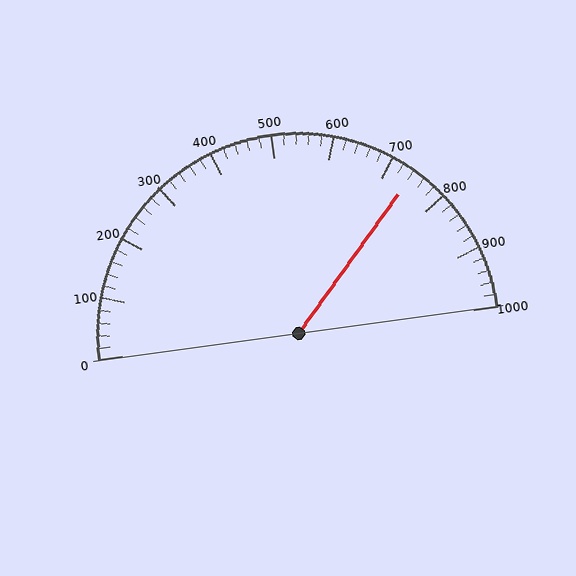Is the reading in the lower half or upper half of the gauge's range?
The reading is in the upper half of the range (0 to 1000).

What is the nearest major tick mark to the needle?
The nearest major tick mark is 700.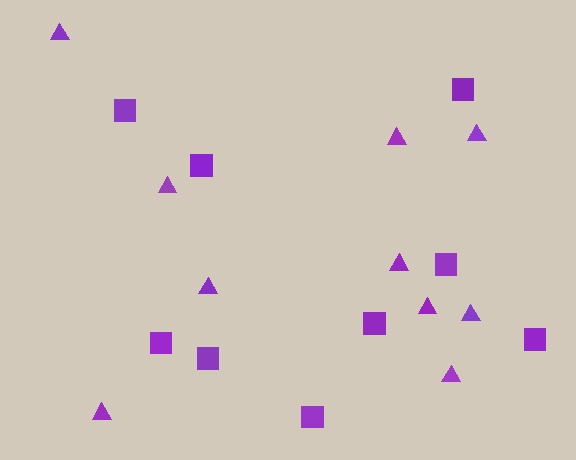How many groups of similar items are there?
There are 2 groups: one group of squares (9) and one group of triangles (10).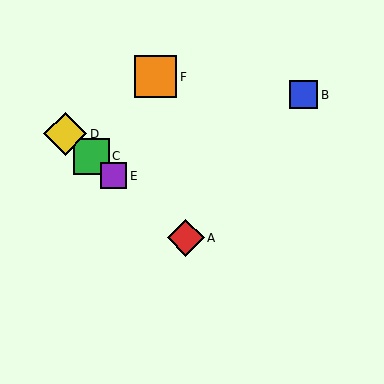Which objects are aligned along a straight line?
Objects A, C, D, E are aligned along a straight line.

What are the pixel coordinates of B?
Object B is at (304, 95).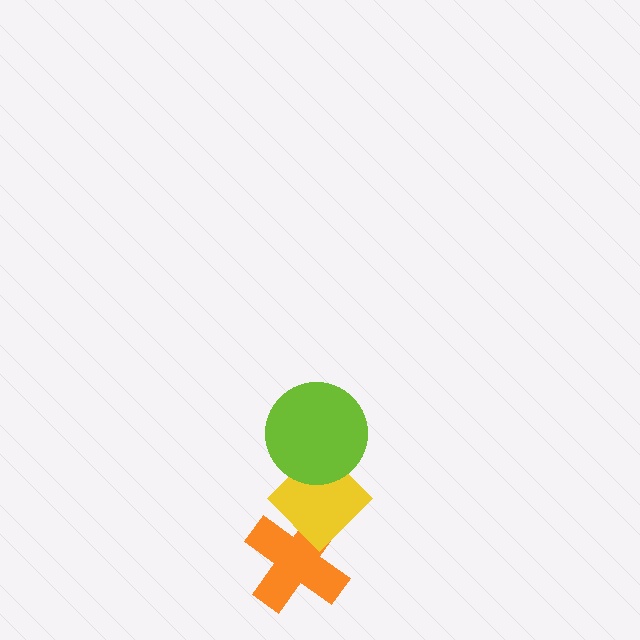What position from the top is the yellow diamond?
The yellow diamond is 2nd from the top.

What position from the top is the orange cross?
The orange cross is 3rd from the top.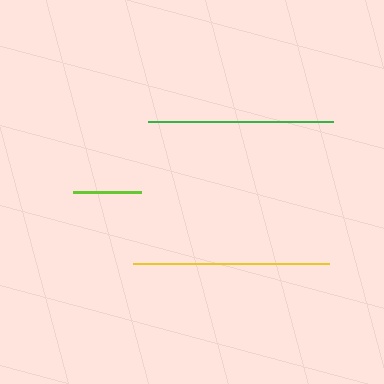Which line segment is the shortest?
The lime line is the shortest at approximately 67 pixels.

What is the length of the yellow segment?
The yellow segment is approximately 196 pixels long.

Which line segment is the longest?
The yellow line is the longest at approximately 196 pixels.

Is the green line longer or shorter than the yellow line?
The yellow line is longer than the green line.